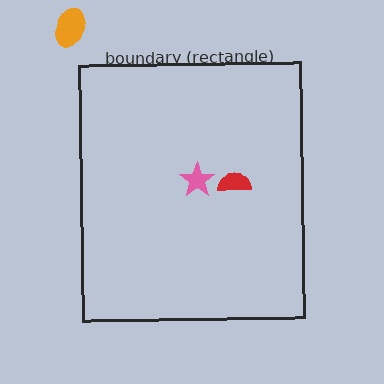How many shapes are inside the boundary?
2 inside, 1 outside.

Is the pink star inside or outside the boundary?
Inside.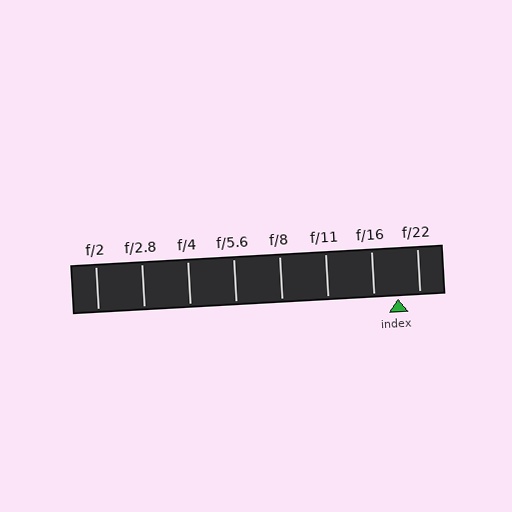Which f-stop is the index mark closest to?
The index mark is closest to f/22.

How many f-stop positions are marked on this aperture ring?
There are 8 f-stop positions marked.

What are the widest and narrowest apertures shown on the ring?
The widest aperture shown is f/2 and the narrowest is f/22.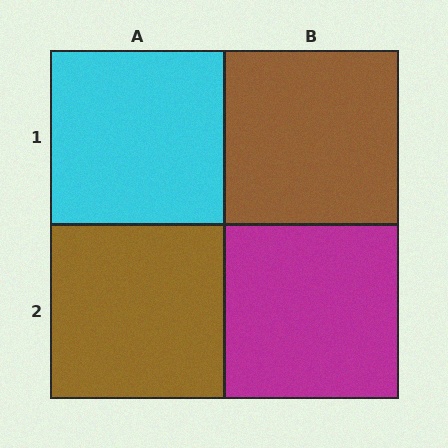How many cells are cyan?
1 cell is cyan.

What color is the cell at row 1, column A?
Cyan.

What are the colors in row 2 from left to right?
Brown, magenta.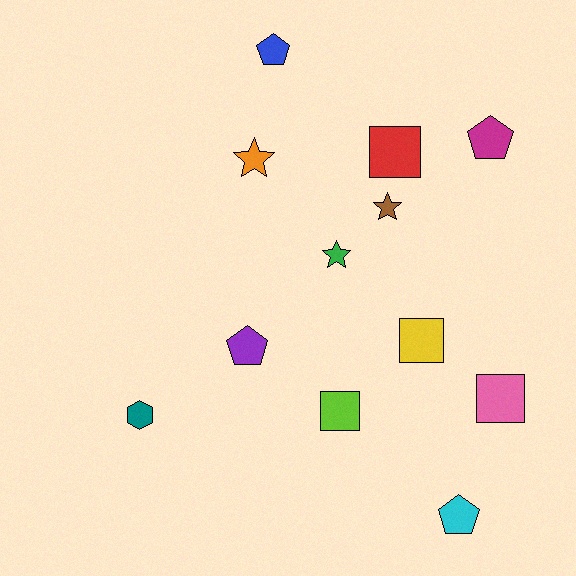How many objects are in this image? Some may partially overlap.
There are 12 objects.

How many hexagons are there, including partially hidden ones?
There is 1 hexagon.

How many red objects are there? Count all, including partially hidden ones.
There is 1 red object.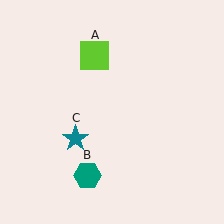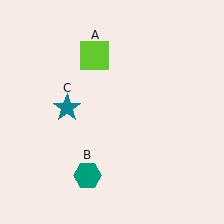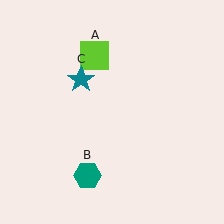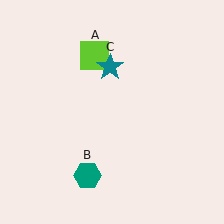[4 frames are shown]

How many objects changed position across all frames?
1 object changed position: teal star (object C).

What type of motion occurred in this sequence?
The teal star (object C) rotated clockwise around the center of the scene.